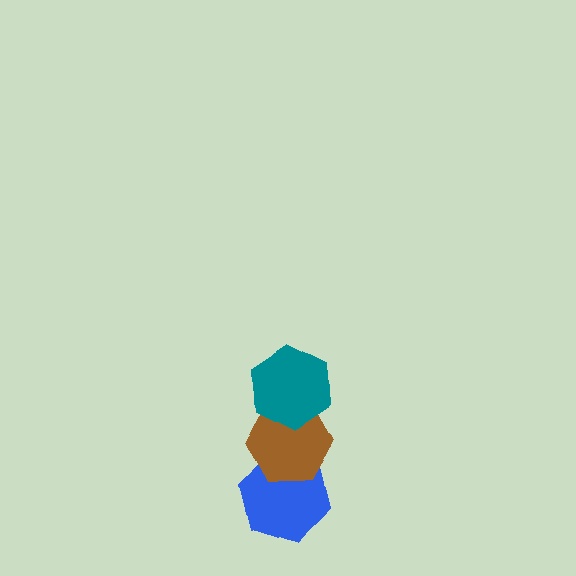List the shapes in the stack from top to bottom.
From top to bottom: the teal hexagon, the brown hexagon, the blue hexagon.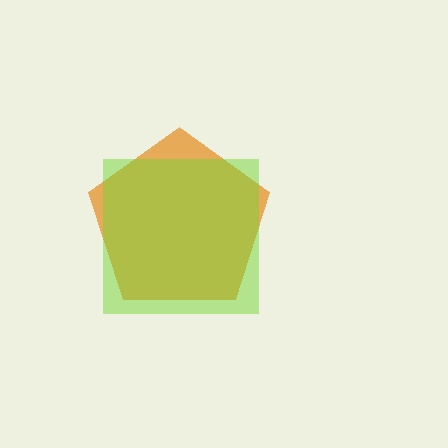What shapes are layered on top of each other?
The layered shapes are: an orange pentagon, a lime square.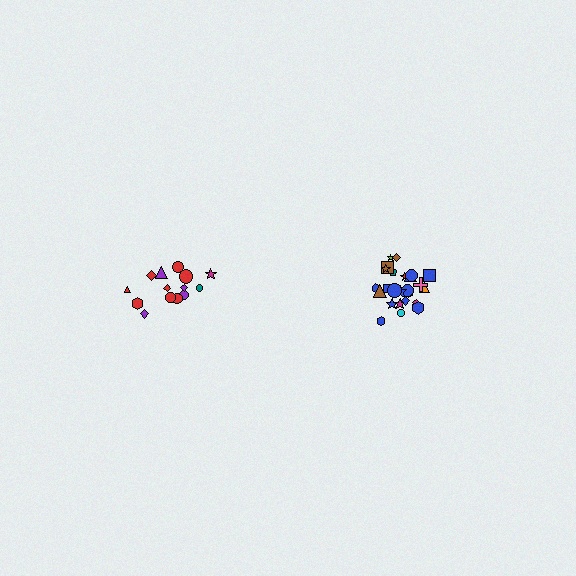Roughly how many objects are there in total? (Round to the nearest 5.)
Roughly 40 objects in total.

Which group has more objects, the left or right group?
The right group.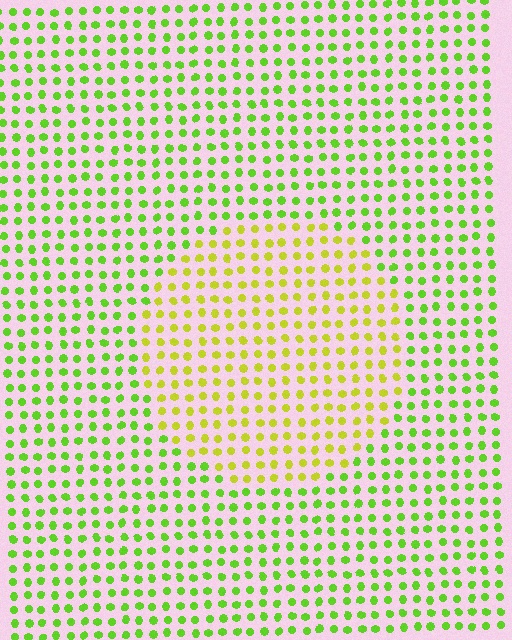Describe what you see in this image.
The image is filled with small lime elements in a uniform arrangement. A circle-shaped region is visible where the elements are tinted to a slightly different hue, forming a subtle color boundary.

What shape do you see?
I see a circle.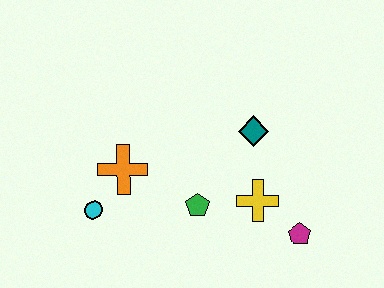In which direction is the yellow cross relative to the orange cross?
The yellow cross is to the right of the orange cross.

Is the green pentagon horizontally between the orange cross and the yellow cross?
Yes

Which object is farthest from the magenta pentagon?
The cyan circle is farthest from the magenta pentagon.